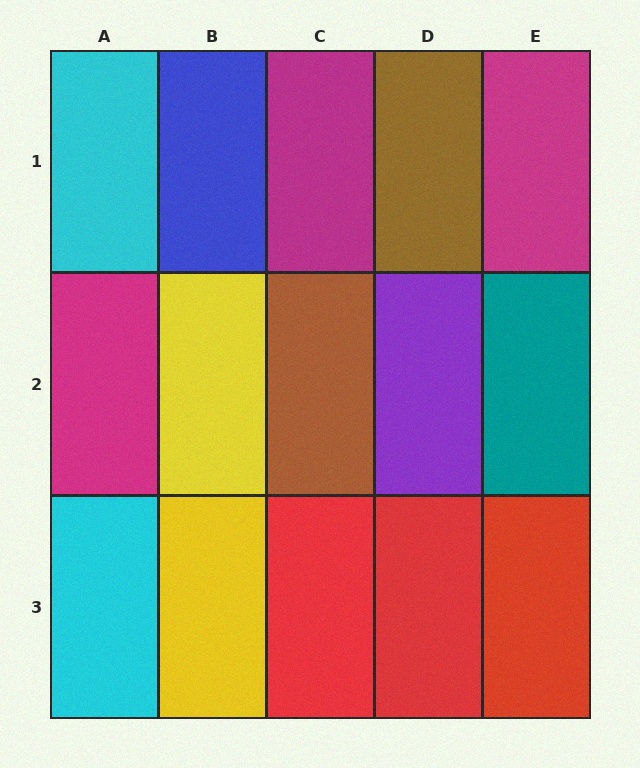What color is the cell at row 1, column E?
Magenta.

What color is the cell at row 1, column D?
Brown.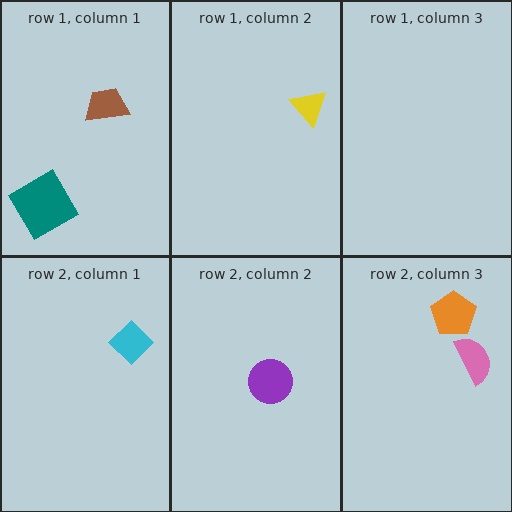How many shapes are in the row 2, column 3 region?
2.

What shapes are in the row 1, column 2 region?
The yellow triangle.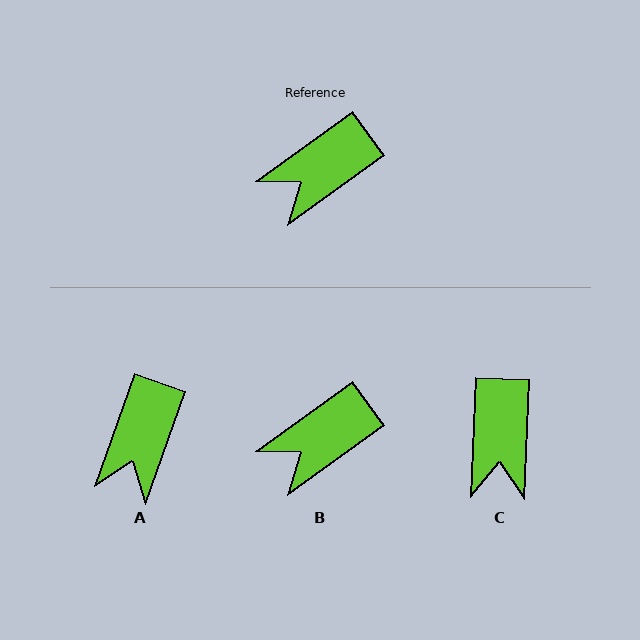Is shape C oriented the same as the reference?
No, it is off by about 52 degrees.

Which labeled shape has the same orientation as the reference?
B.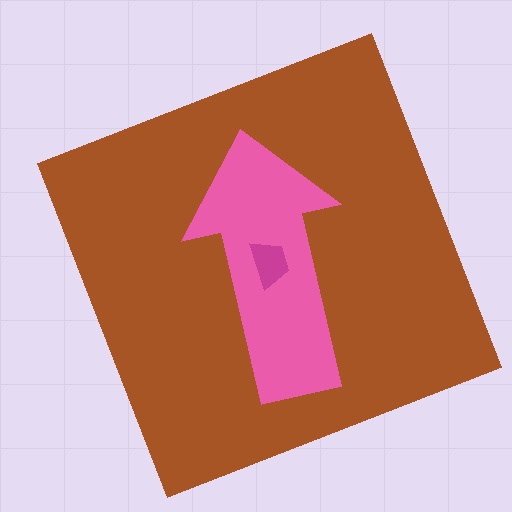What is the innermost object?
The magenta trapezoid.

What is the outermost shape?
The brown square.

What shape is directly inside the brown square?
The pink arrow.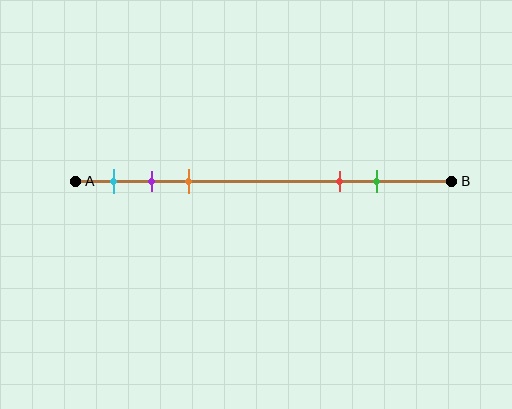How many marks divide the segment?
There are 5 marks dividing the segment.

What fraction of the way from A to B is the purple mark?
The purple mark is approximately 20% (0.2) of the way from A to B.